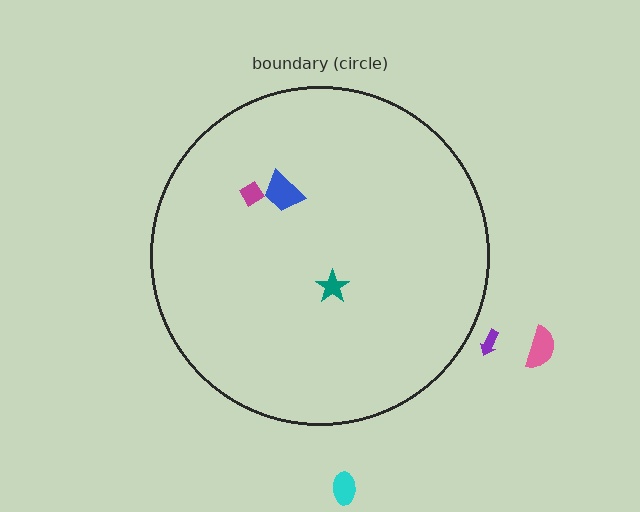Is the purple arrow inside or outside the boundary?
Outside.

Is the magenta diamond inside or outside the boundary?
Inside.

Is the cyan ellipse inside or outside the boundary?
Outside.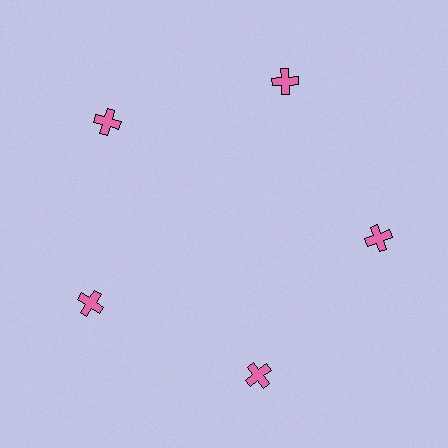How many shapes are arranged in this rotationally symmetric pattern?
There are 5 shapes, arranged in 5 groups of 1.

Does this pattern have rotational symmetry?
Yes, this pattern has 5-fold rotational symmetry. It looks the same after rotating 72 degrees around the center.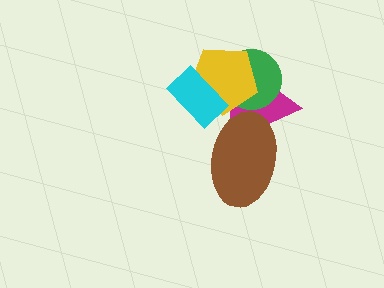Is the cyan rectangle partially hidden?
No, no other shape covers it.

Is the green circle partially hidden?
Yes, it is partially covered by another shape.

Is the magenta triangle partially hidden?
Yes, it is partially covered by another shape.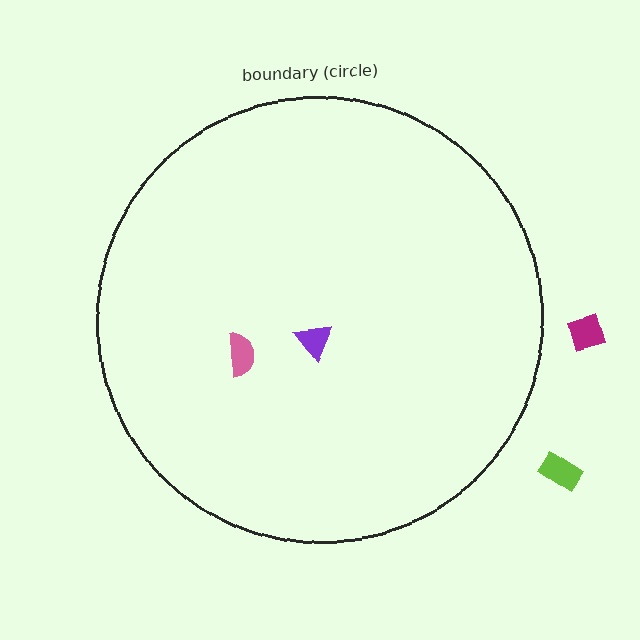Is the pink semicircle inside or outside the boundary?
Inside.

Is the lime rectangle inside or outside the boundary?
Outside.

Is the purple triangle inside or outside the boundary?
Inside.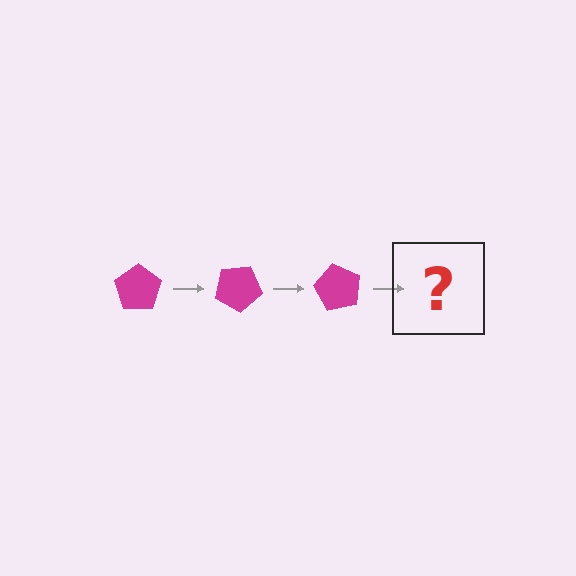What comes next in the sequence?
The next element should be a magenta pentagon rotated 90 degrees.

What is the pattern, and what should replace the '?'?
The pattern is that the pentagon rotates 30 degrees each step. The '?' should be a magenta pentagon rotated 90 degrees.